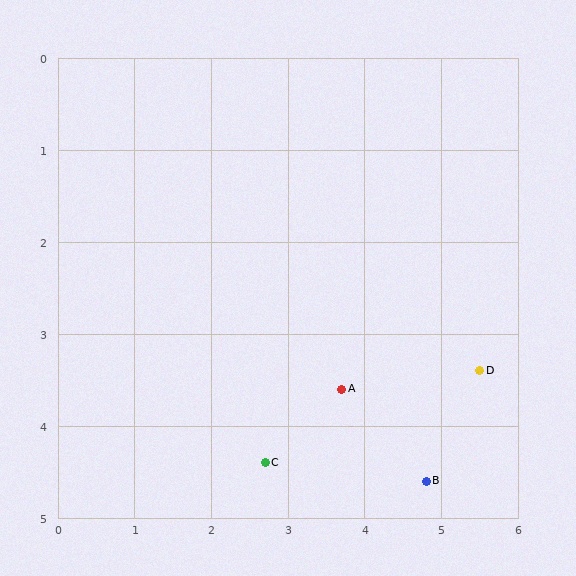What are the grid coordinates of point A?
Point A is at approximately (3.7, 3.6).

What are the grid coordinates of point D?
Point D is at approximately (5.5, 3.4).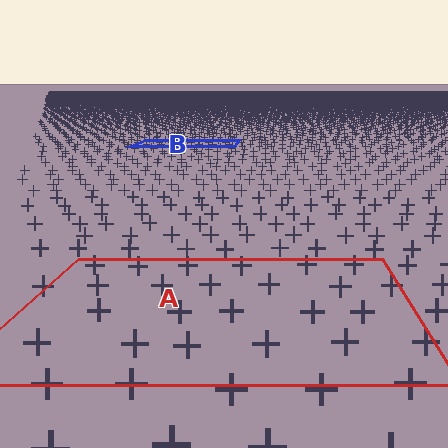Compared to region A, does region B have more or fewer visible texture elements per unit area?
Region B has more texture elements per unit area — they are packed more densely because it is farther away.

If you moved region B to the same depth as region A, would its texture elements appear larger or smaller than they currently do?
They would appear larger. At a closer depth, the same texture elements are projected at a bigger on-screen size.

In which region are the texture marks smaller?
The texture marks are smaller in region B, because it is farther away.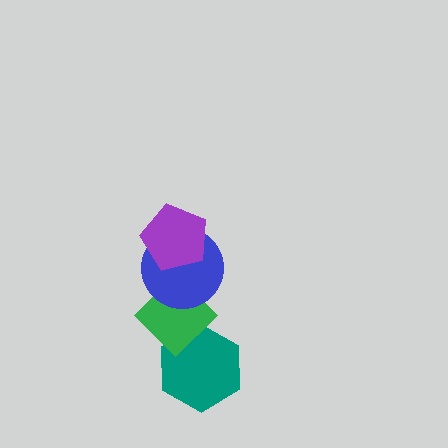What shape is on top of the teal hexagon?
The green diamond is on top of the teal hexagon.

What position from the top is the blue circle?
The blue circle is 2nd from the top.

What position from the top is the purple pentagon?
The purple pentagon is 1st from the top.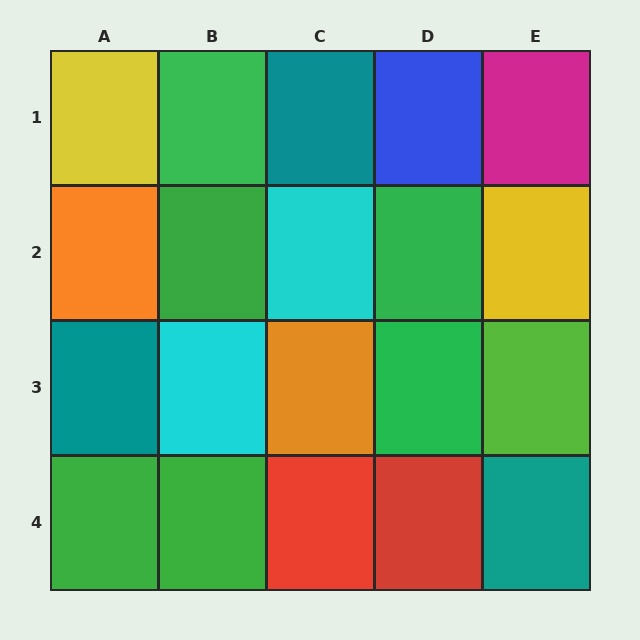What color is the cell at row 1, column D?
Blue.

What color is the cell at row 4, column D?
Red.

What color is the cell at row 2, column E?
Yellow.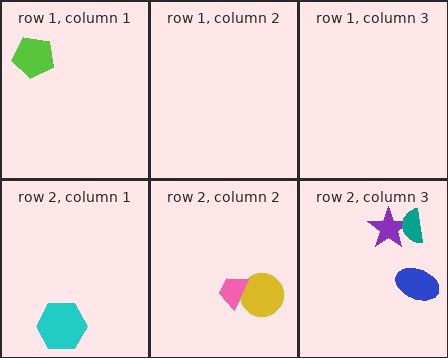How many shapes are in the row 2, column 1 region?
1.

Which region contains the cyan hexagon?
The row 2, column 1 region.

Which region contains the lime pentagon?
The row 1, column 1 region.